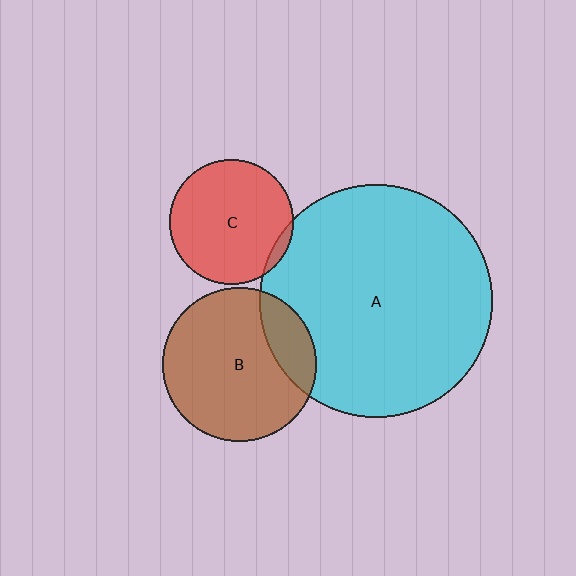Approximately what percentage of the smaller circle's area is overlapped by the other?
Approximately 20%.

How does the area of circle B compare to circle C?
Approximately 1.5 times.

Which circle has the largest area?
Circle A (cyan).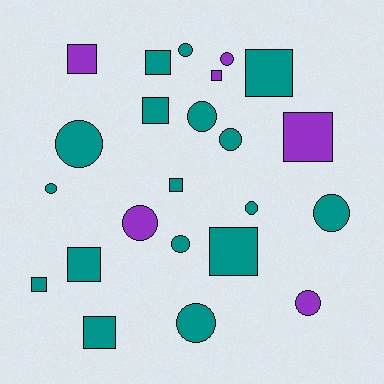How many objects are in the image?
There are 23 objects.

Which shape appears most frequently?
Circle, with 12 objects.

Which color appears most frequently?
Teal, with 17 objects.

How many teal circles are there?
There are 9 teal circles.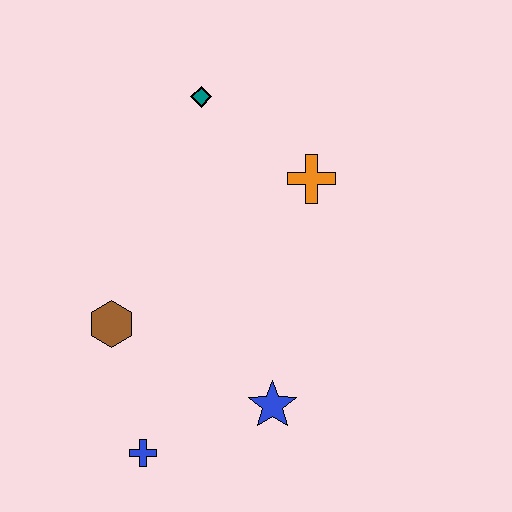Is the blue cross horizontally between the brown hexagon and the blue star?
Yes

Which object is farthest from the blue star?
The teal diamond is farthest from the blue star.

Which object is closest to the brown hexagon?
The blue cross is closest to the brown hexagon.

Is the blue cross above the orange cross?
No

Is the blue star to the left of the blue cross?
No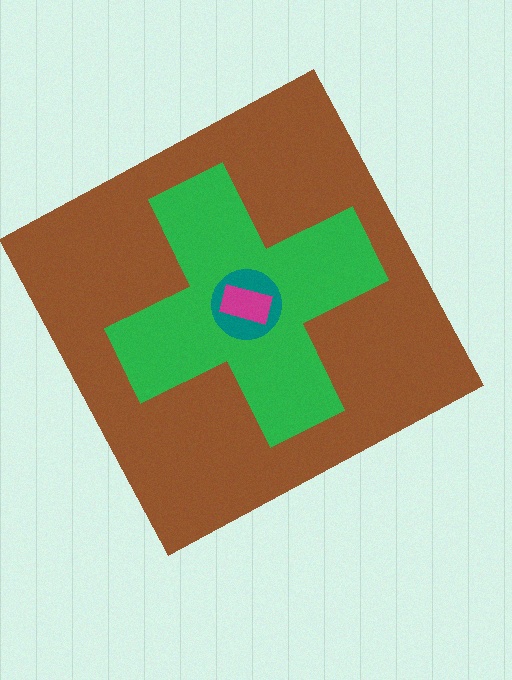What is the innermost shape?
The magenta rectangle.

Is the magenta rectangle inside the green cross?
Yes.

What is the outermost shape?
The brown square.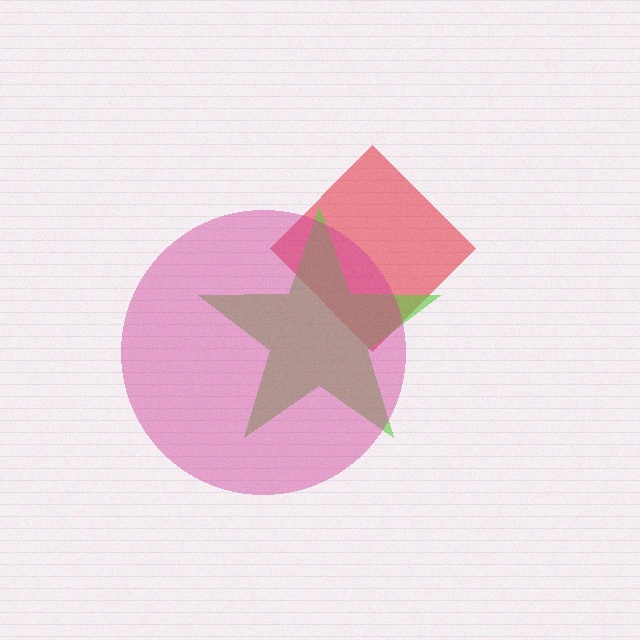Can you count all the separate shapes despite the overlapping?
Yes, there are 3 separate shapes.